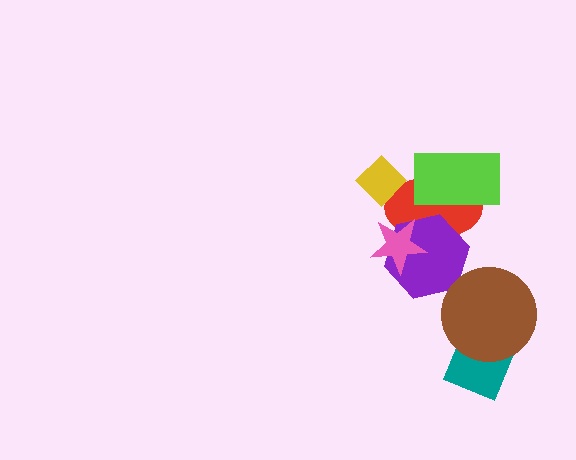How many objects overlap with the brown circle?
1 object overlaps with the brown circle.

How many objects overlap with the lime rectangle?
1 object overlaps with the lime rectangle.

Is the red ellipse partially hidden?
Yes, it is partially covered by another shape.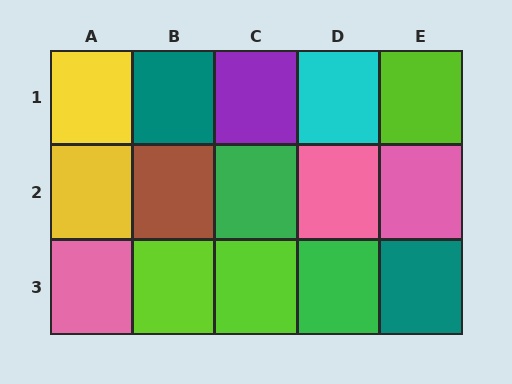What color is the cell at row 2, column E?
Pink.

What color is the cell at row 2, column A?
Yellow.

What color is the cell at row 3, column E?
Teal.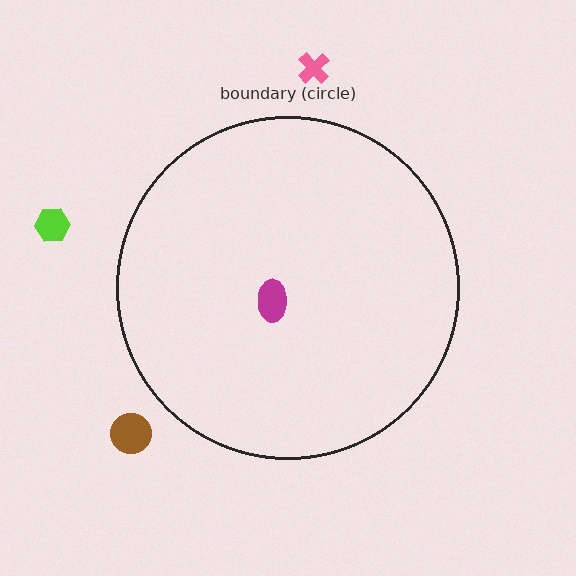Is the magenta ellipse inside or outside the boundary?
Inside.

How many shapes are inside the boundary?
1 inside, 3 outside.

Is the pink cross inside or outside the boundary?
Outside.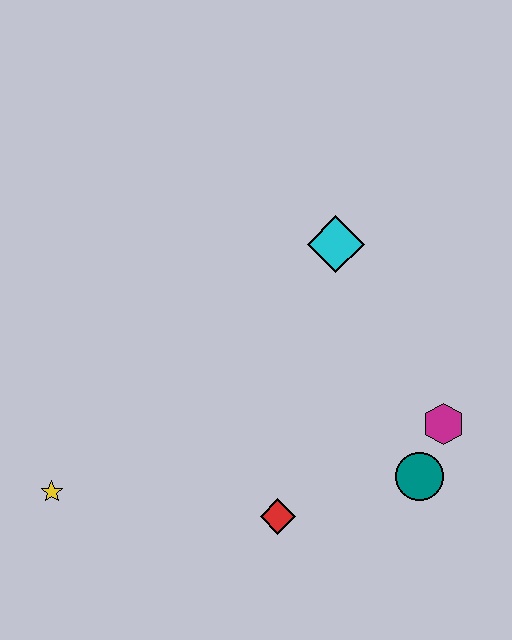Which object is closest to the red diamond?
The teal circle is closest to the red diamond.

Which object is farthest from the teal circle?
The yellow star is farthest from the teal circle.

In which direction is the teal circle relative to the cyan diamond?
The teal circle is below the cyan diamond.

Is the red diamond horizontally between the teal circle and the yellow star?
Yes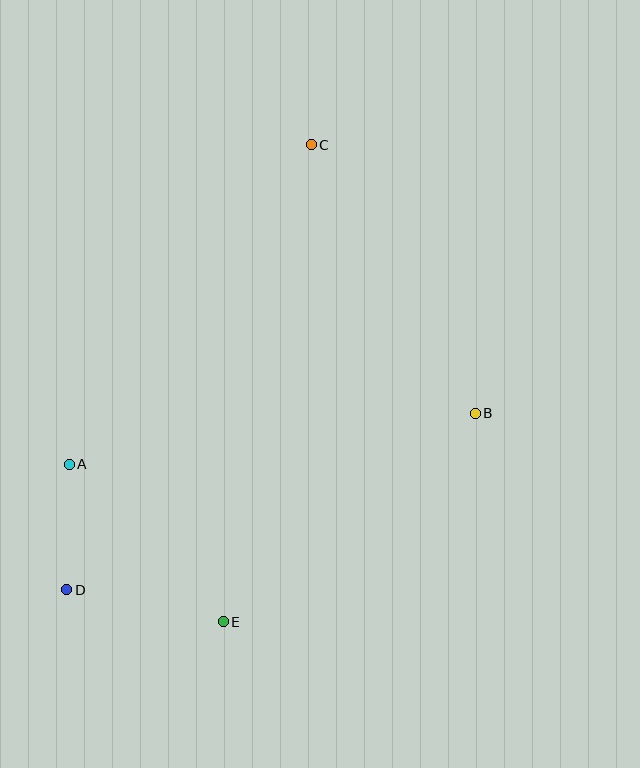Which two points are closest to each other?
Points A and D are closest to each other.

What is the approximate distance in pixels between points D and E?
The distance between D and E is approximately 160 pixels.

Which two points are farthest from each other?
Points C and D are farthest from each other.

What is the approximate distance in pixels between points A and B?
The distance between A and B is approximately 409 pixels.